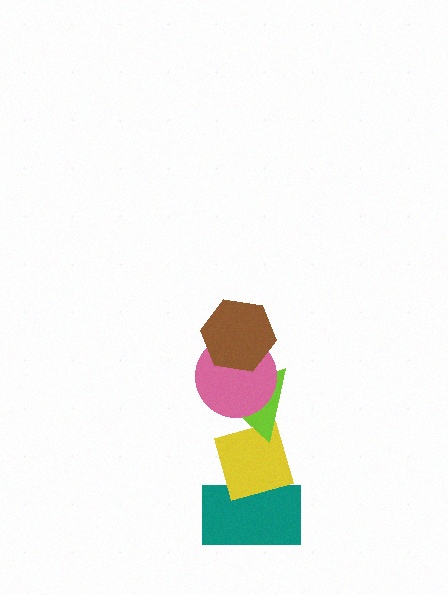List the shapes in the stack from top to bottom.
From top to bottom: the brown hexagon, the pink circle, the lime triangle, the yellow diamond, the teal rectangle.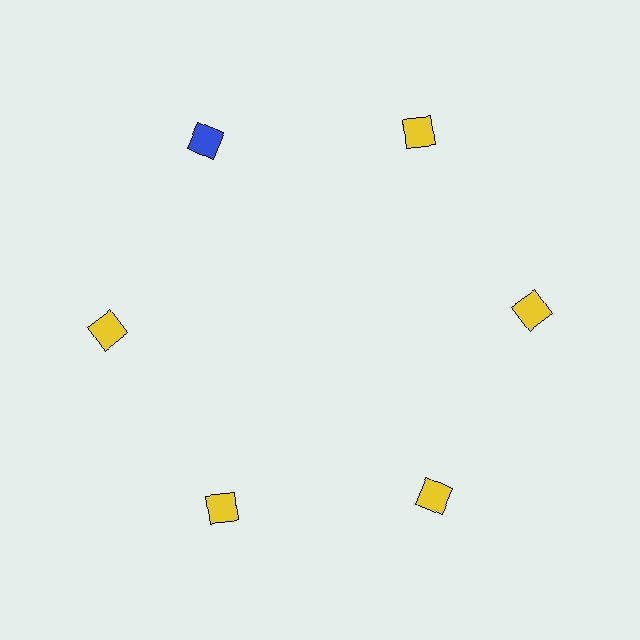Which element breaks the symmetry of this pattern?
The blue diamond at roughly the 11 o'clock position breaks the symmetry. All other shapes are yellow diamonds.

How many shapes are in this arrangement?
There are 6 shapes arranged in a ring pattern.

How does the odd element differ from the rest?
It has a different color: blue instead of yellow.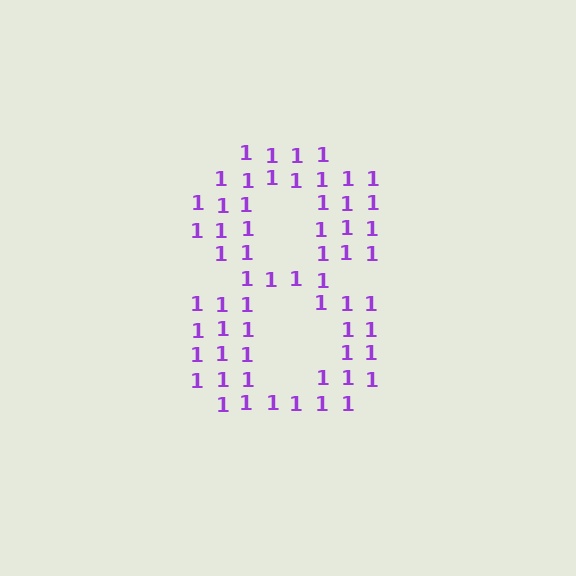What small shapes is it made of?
It is made of small digit 1's.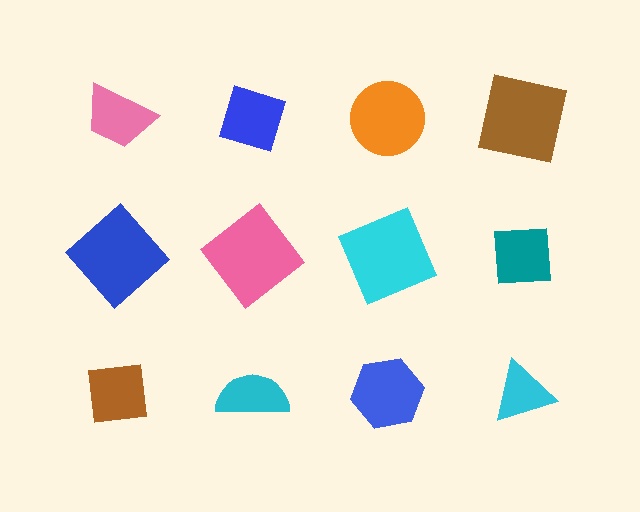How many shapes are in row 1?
4 shapes.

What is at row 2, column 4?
A teal square.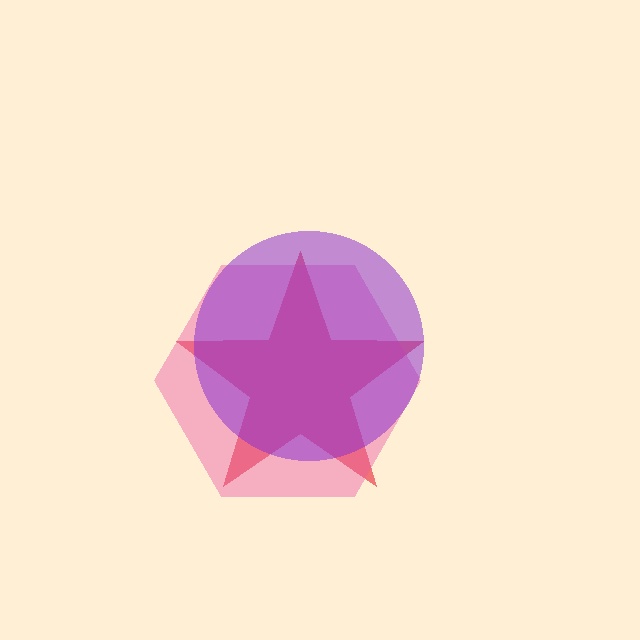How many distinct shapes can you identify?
There are 3 distinct shapes: a red star, a pink hexagon, a purple circle.